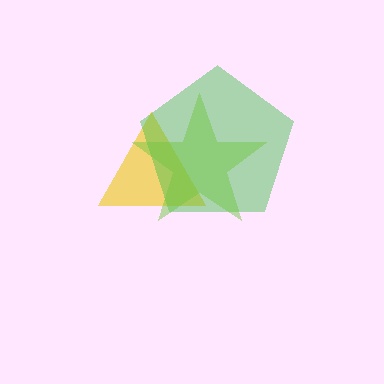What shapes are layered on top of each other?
The layered shapes are: a yellow triangle, a green pentagon, a lime star.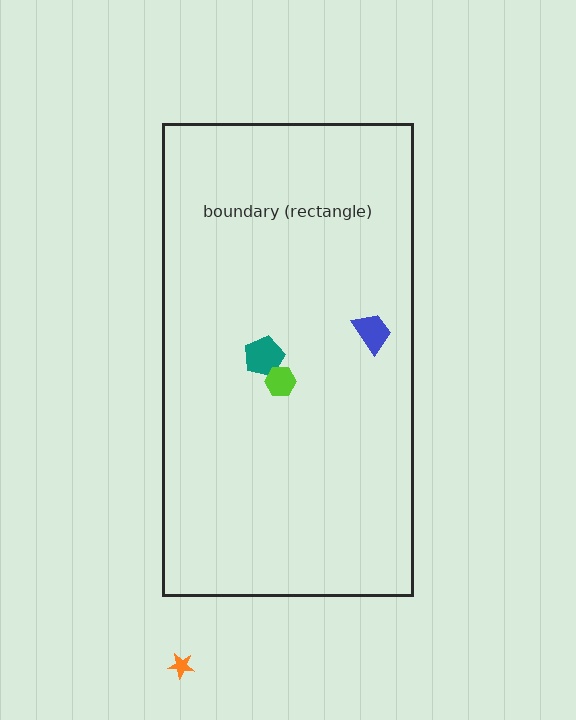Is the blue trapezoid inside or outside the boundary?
Inside.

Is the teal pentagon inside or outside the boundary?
Inside.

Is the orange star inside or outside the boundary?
Outside.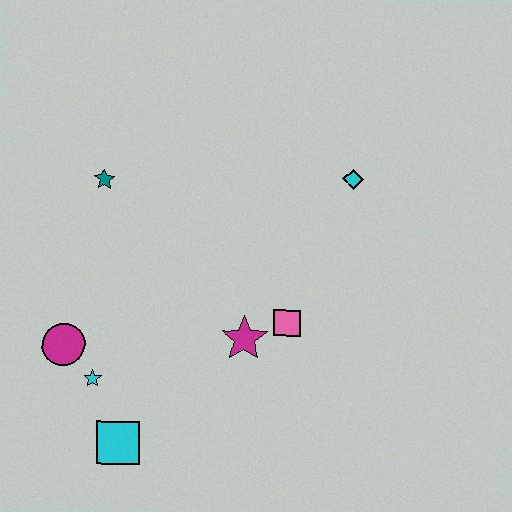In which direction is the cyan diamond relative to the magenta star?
The cyan diamond is above the magenta star.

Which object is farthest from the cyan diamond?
The cyan square is farthest from the cyan diamond.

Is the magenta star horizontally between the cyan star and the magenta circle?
No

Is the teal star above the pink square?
Yes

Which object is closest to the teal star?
The magenta circle is closest to the teal star.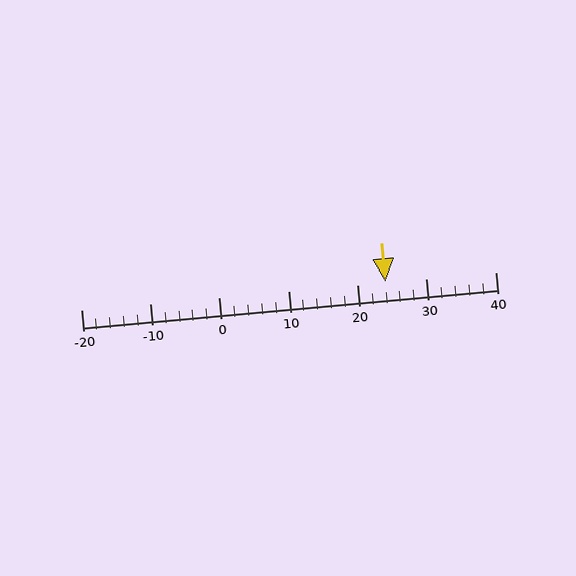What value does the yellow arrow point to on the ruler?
The yellow arrow points to approximately 24.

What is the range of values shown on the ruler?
The ruler shows values from -20 to 40.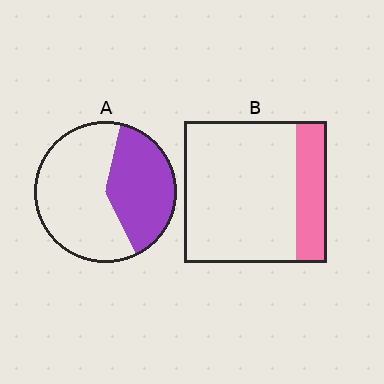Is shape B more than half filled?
No.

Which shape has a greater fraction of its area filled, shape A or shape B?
Shape A.